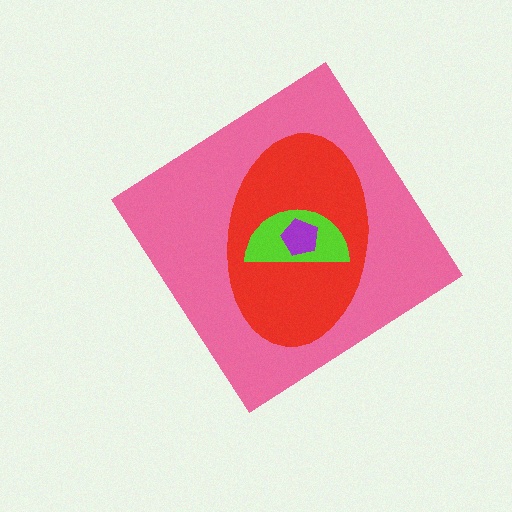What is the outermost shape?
The pink diamond.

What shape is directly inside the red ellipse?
The lime semicircle.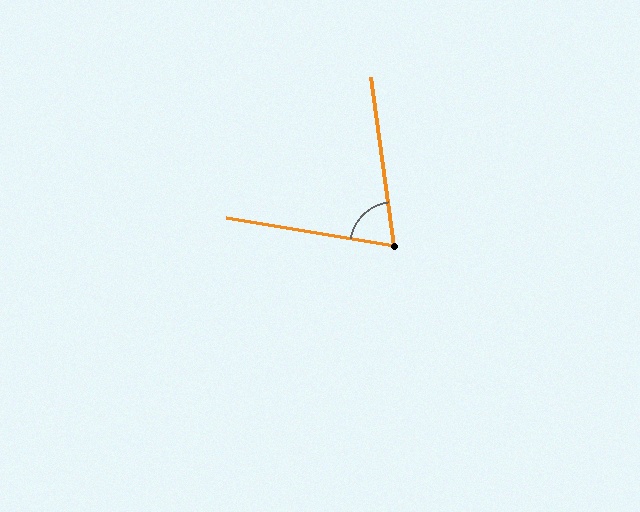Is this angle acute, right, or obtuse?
It is acute.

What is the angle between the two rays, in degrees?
Approximately 73 degrees.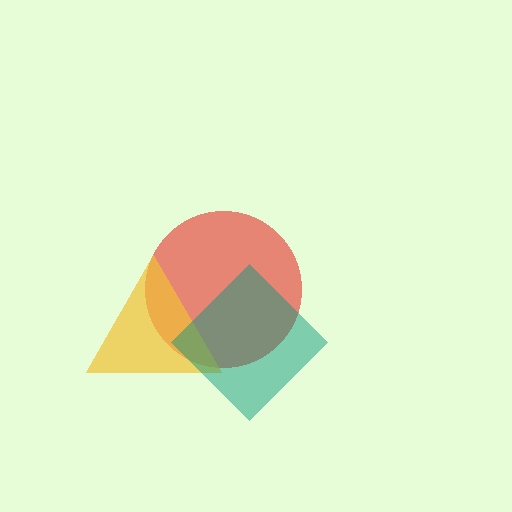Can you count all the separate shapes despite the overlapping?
Yes, there are 3 separate shapes.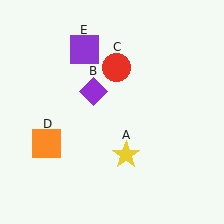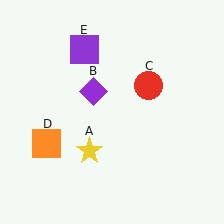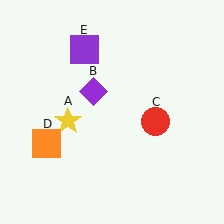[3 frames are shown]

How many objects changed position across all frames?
2 objects changed position: yellow star (object A), red circle (object C).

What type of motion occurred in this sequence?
The yellow star (object A), red circle (object C) rotated clockwise around the center of the scene.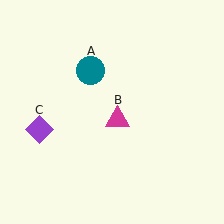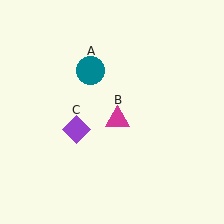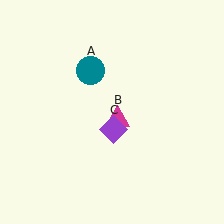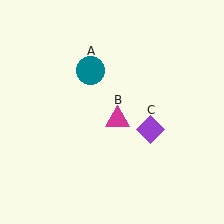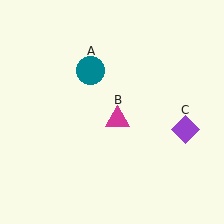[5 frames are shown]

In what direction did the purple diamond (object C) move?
The purple diamond (object C) moved right.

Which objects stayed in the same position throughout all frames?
Teal circle (object A) and magenta triangle (object B) remained stationary.